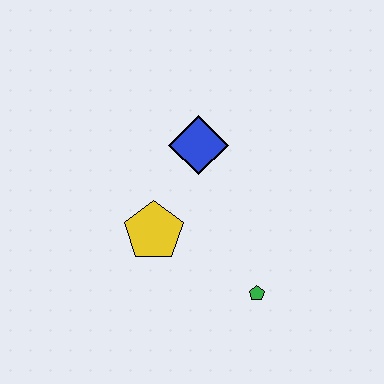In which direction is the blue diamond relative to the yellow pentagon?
The blue diamond is above the yellow pentagon.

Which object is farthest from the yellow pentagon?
The green pentagon is farthest from the yellow pentagon.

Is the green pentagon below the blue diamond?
Yes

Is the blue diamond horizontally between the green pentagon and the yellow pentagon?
Yes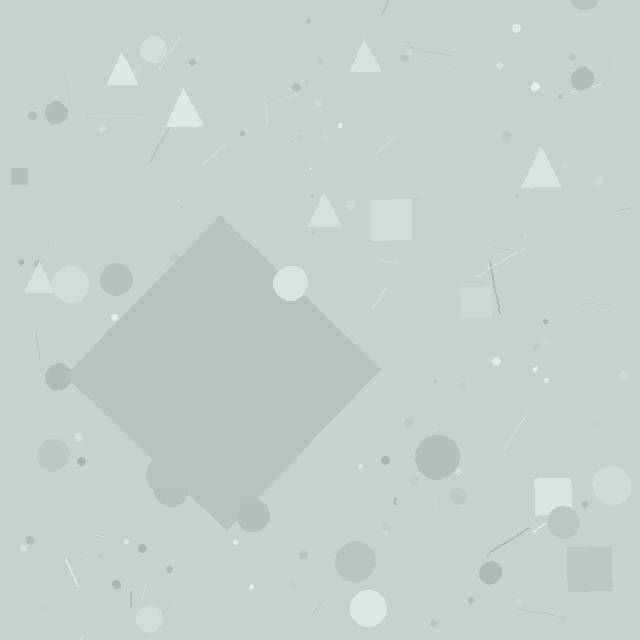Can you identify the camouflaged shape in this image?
The camouflaged shape is a diamond.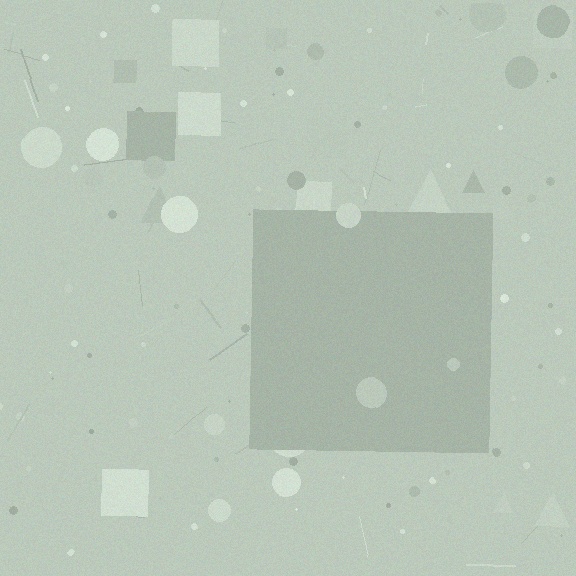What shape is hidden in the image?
A square is hidden in the image.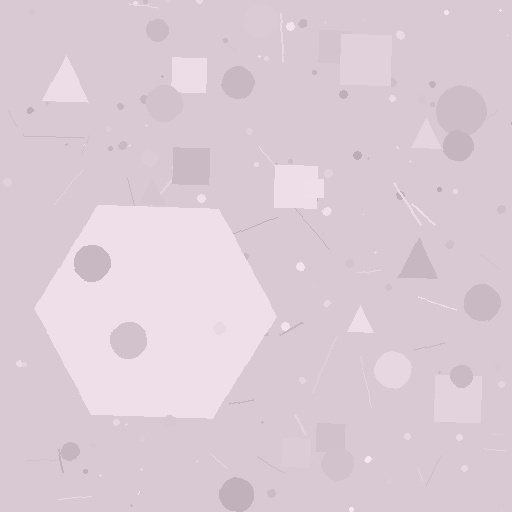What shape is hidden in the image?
A hexagon is hidden in the image.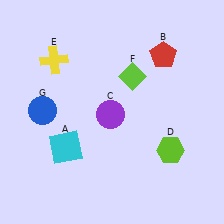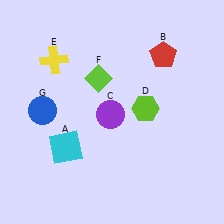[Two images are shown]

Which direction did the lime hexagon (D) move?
The lime hexagon (D) moved up.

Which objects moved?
The objects that moved are: the lime hexagon (D), the lime diamond (F).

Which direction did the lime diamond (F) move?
The lime diamond (F) moved left.